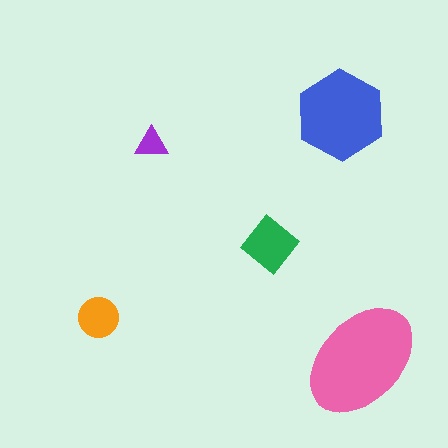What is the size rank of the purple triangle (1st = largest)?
5th.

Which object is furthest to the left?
The orange circle is leftmost.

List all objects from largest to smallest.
The pink ellipse, the blue hexagon, the green diamond, the orange circle, the purple triangle.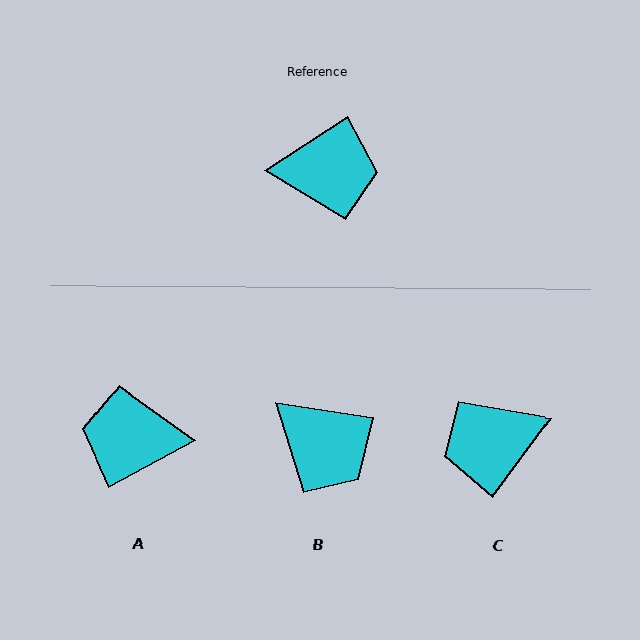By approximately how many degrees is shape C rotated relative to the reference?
Approximately 159 degrees clockwise.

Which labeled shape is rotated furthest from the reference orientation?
A, about 176 degrees away.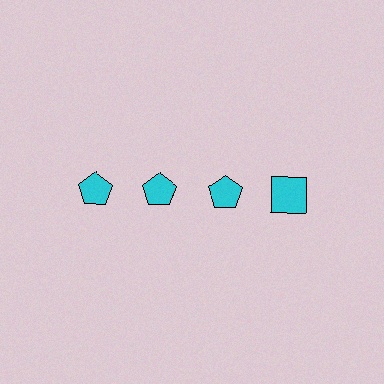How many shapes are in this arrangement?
There are 4 shapes arranged in a grid pattern.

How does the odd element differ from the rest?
It has a different shape: square instead of pentagon.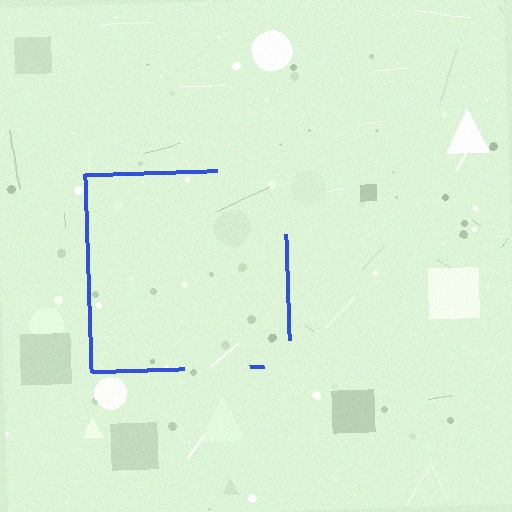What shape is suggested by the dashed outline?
The dashed outline suggests a square.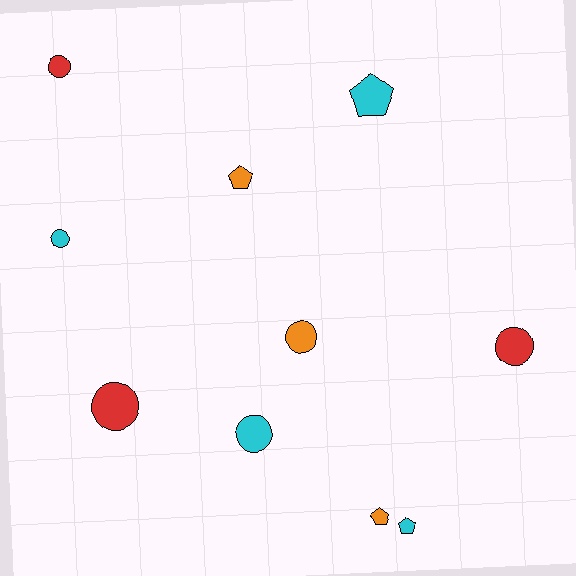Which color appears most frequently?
Cyan, with 4 objects.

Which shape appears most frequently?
Circle, with 6 objects.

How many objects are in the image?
There are 10 objects.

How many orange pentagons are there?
There are 2 orange pentagons.